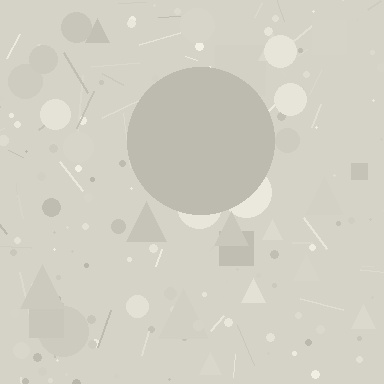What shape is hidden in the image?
A circle is hidden in the image.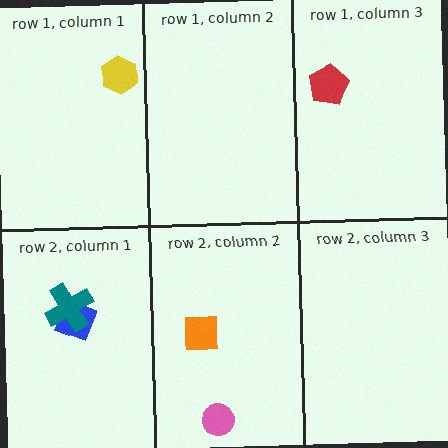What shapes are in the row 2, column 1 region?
The blue diamond, the teal cross.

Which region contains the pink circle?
The row 2, column 2 region.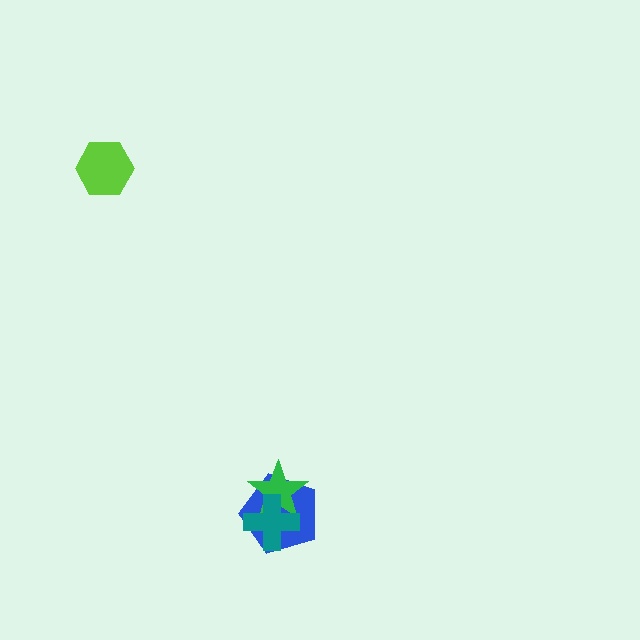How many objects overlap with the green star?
2 objects overlap with the green star.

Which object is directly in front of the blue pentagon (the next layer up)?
The green star is directly in front of the blue pentagon.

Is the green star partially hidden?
Yes, it is partially covered by another shape.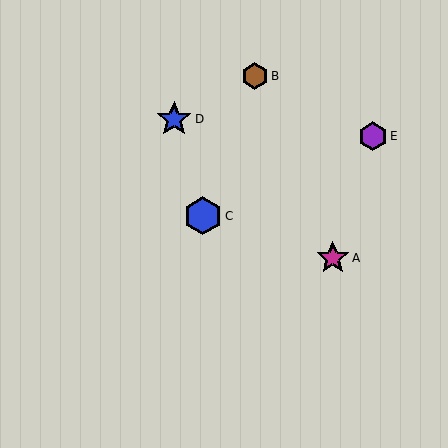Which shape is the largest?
The blue hexagon (labeled C) is the largest.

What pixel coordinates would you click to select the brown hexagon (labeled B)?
Click at (255, 76) to select the brown hexagon B.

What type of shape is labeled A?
Shape A is a magenta star.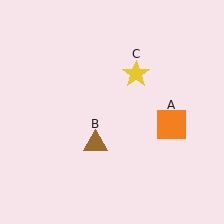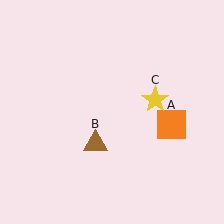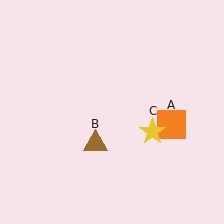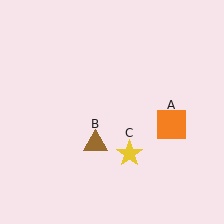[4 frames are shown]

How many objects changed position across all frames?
1 object changed position: yellow star (object C).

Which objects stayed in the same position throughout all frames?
Orange square (object A) and brown triangle (object B) remained stationary.